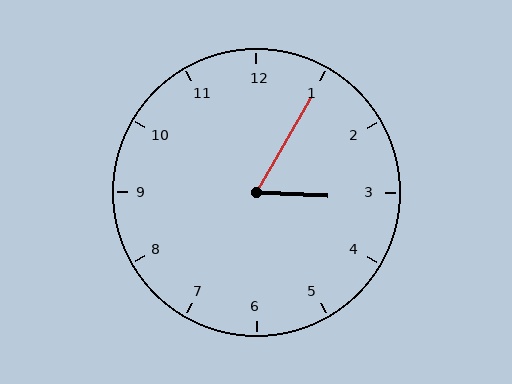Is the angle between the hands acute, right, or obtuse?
It is acute.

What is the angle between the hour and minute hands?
Approximately 62 degrees.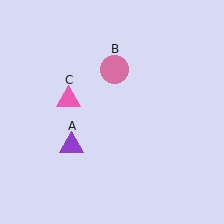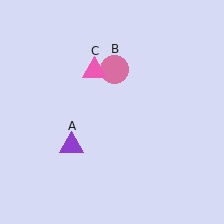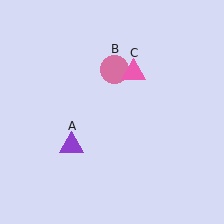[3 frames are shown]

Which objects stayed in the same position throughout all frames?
Purple triangle (object A) and pink circle (object B) remained stationary.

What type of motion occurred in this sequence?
The pink triangle (object C) rotated clockwise around the center of the scene.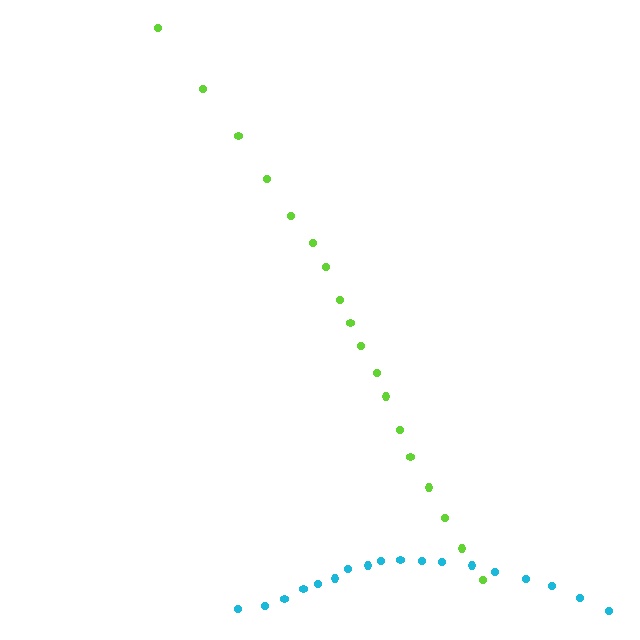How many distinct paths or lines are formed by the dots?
There are 2 distinct paths.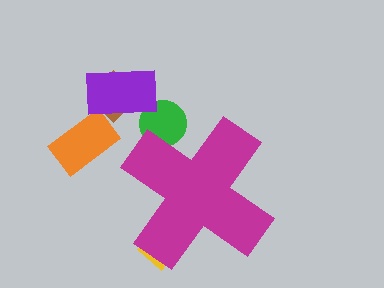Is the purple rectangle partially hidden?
No, the purple rectangle is fully visible.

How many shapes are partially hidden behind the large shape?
2 shapes are partially hidden.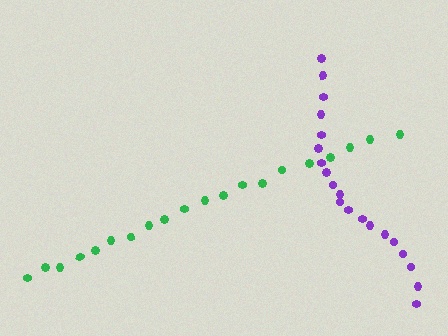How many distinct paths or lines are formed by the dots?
There are 2 distinct paths.